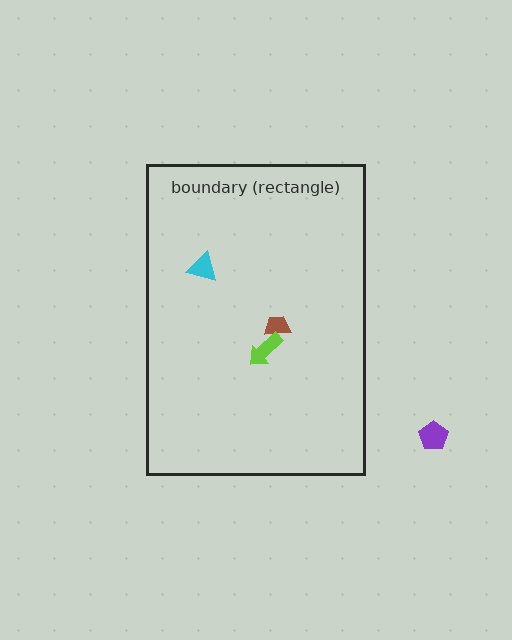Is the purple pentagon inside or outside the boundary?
Outside.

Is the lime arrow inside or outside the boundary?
Inside.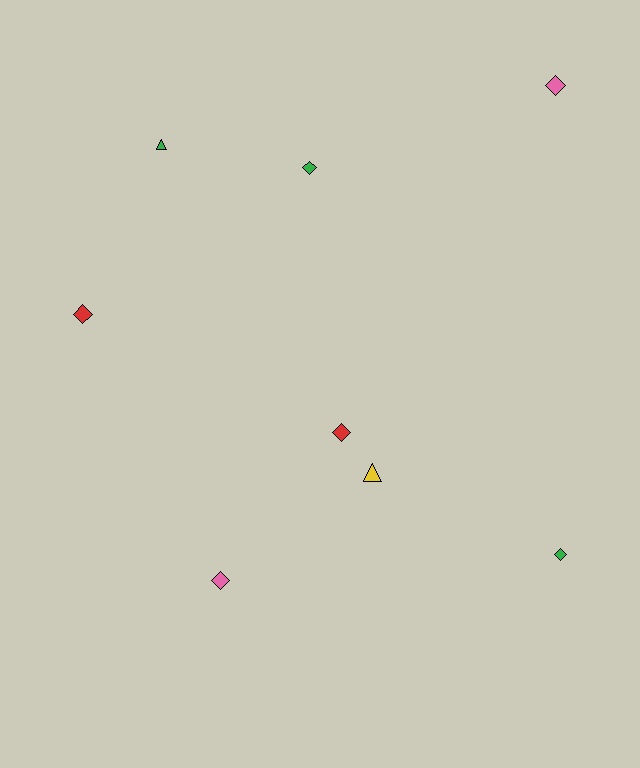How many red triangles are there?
There are no red triangles.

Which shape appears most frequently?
Diamond, with 6 objects.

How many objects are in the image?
There are 8 objects.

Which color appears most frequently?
Green, with 3 objects.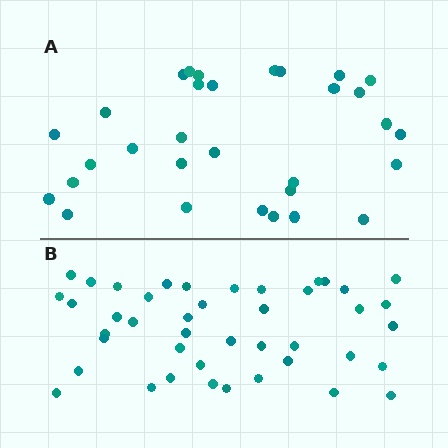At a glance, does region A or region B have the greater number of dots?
Region B (the bottom region) has more dots.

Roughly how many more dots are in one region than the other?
Region B has roughly 12 or so more dots than region A.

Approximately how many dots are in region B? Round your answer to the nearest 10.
About 40 dots. (The exact count is 43, which rounds to 40.)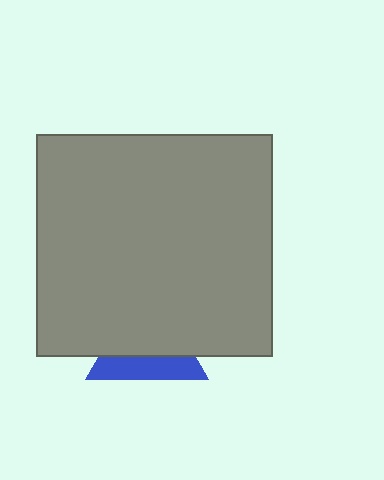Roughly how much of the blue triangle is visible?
A small part of it is visible (roughly 37%).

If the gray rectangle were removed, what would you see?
You would see the complete blue triangle.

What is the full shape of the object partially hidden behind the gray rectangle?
The partially hidden object is a blue triangle.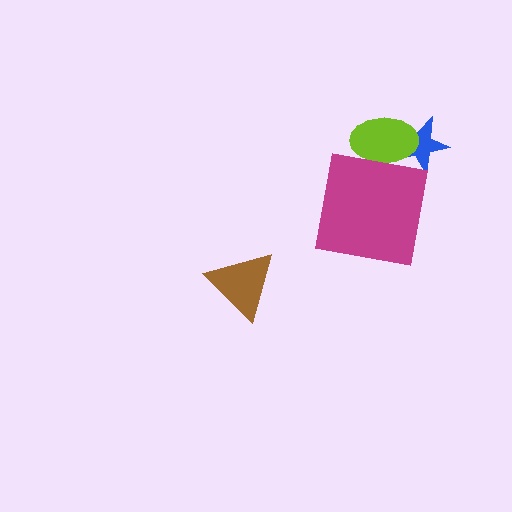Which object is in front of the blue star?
The lime ellipse is in front of the blue star.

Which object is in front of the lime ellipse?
The magenta square is in front of the lime ellipse.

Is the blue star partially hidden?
Yes, it is partially covered by another shape.